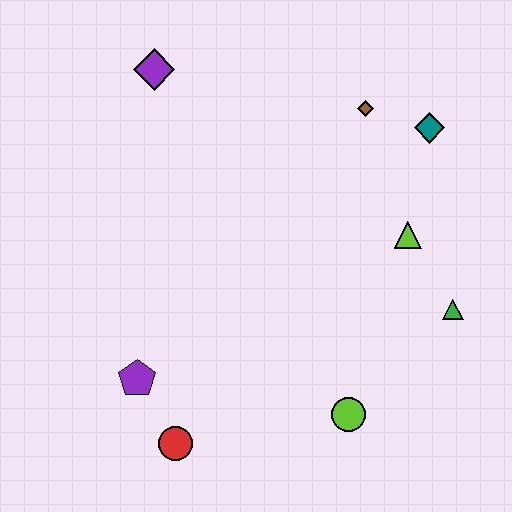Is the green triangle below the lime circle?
No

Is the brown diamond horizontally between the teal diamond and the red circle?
Yes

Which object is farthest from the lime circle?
The purple diamond is farthest from the lime circle.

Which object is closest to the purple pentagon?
The red circle is closest to the purple pentagon.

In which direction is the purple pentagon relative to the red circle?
The purple pentagon is above the red circle.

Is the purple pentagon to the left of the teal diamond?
Yes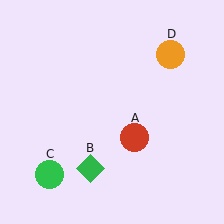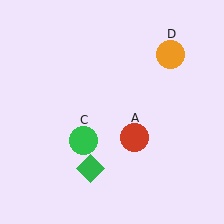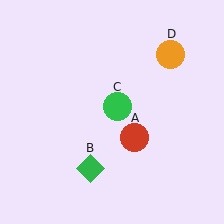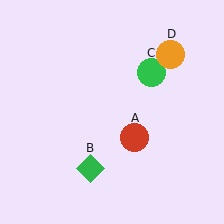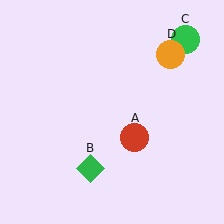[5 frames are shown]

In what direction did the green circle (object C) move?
The green circle (object C) moved up and to the right.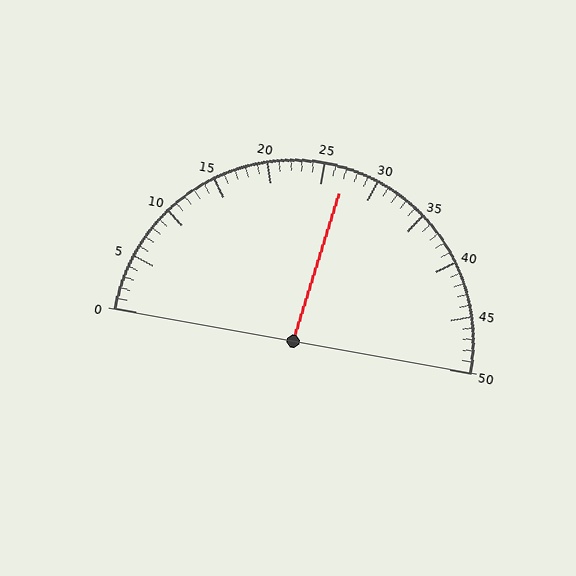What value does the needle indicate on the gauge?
The needle indicates approximately 27.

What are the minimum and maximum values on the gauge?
The gauge ranges from 0 to 50.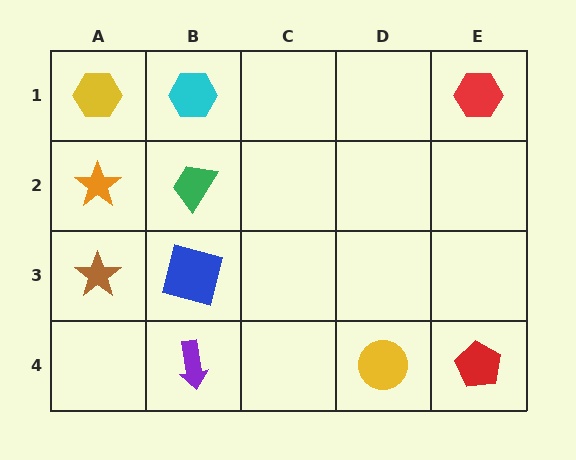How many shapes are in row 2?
2 shapes.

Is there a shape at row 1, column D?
No, that cell is empty.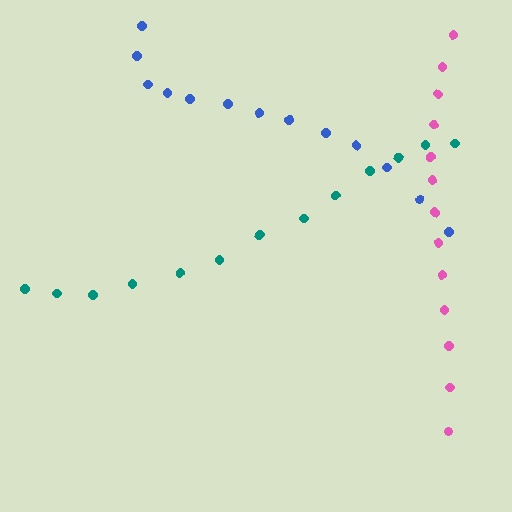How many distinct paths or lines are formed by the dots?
There are 3 distinct paths.